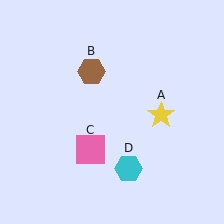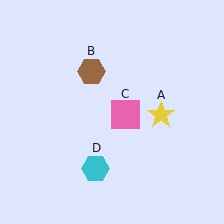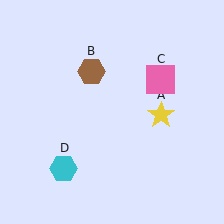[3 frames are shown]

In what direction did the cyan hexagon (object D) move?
The cyan hexagon (object D) moved left.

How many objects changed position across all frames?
2 objects changed position: pink square (object C), cyan hexagon (object D).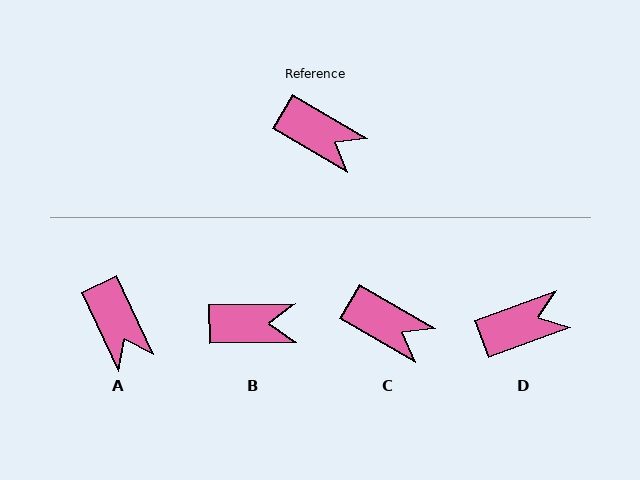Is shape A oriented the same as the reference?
No, it is off by about 34 degrees.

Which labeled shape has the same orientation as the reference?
C.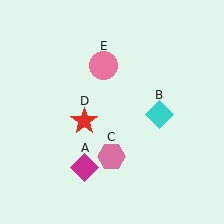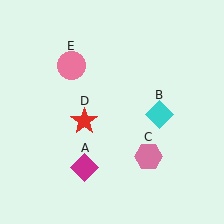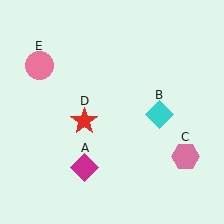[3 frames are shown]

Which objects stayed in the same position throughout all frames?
Magenta diamond (object A) and cyan diamond (object B) and red star (object D) remained stationary.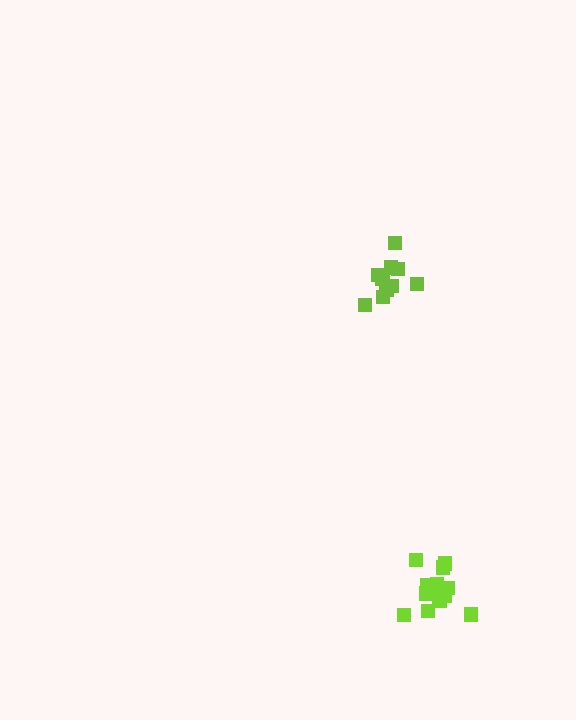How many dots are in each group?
Group 1: 10 dots, Group 2: 14 dots (24 total).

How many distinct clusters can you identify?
There are 2 distinct clusters.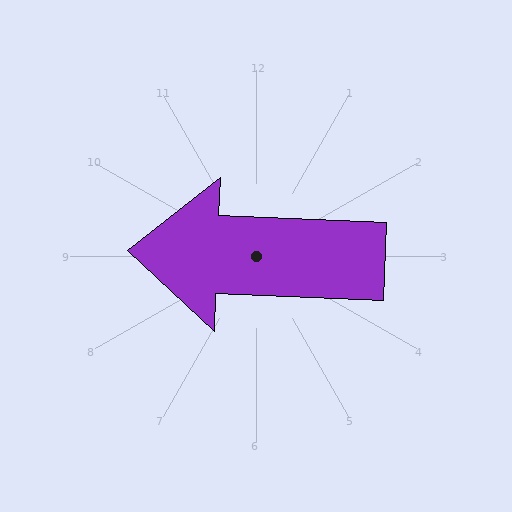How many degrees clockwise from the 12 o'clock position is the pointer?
Approximately 272 degrees.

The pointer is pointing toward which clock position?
Roughly 9 o'clock.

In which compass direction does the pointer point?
West.